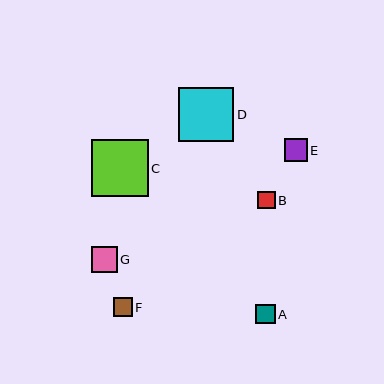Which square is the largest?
Square C is the largest with a size of approximately 57 pixels.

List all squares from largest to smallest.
From largest to smallest: C, D, G, E, A, F, B.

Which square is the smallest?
Square B is the smallest with a size of approximately 17 pixels.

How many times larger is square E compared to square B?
Square E is approximately 1.3 times the size of square B.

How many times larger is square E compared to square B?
Square E is approximately 1.3 times the size of square B.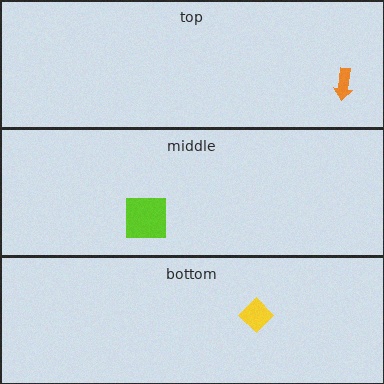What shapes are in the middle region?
The lime square.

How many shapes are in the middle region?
1.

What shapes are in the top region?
The orange arrow.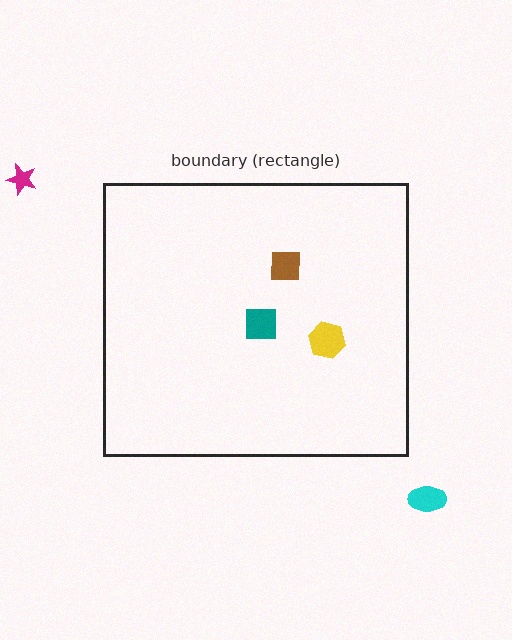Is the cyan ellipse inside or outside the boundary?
Outside.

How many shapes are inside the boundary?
3 inside, 2 outside.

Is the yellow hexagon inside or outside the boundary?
Inside.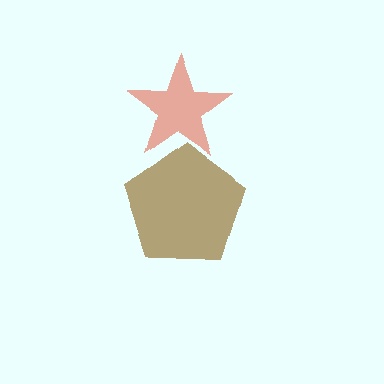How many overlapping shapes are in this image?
There are 2 overlapping shapes in the image.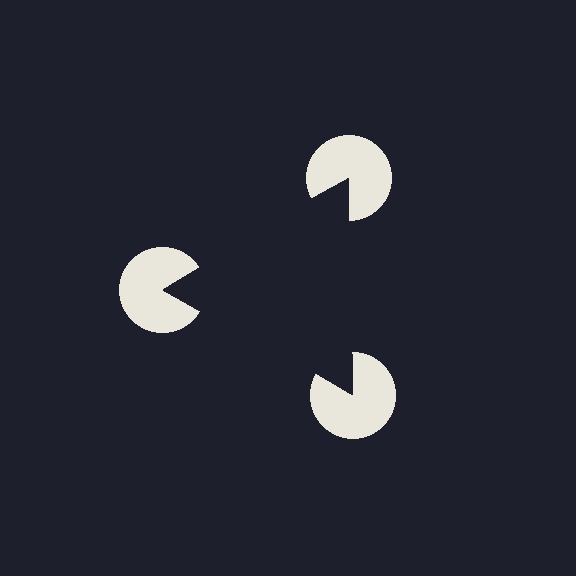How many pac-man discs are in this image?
There are 3 — one at each vertex of the illusory triangle.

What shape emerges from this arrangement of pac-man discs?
An illusory triangle — its edges are inferred from the aligned wedge cuts in the pac-man discs, not physically drawn.